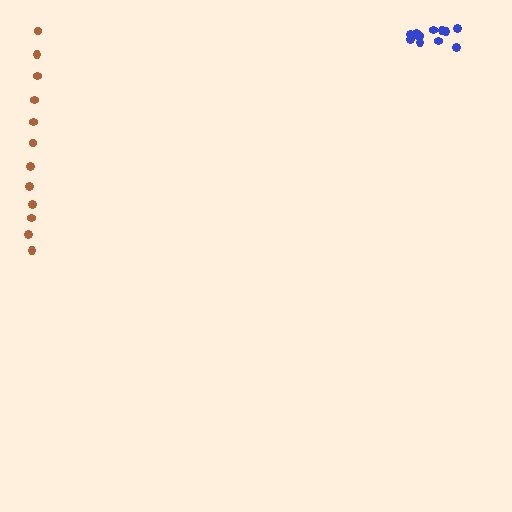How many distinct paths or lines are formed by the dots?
There are 2 distinct paths.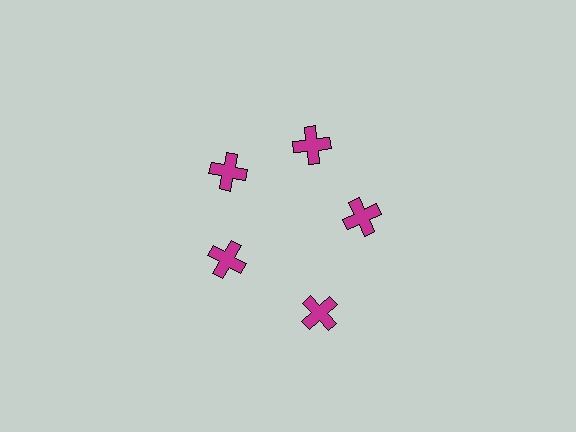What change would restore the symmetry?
The symmetry would be restored by moving it inward, back onto the ring so that all 5 crosses sit at equal angles and equal distance from the center.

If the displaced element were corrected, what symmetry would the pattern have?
It would have 5-fold rotational symmetry — the pattern would map onto itself every 72 degrees.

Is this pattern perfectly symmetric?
No. The 5 magenta crosses are arranged in a ring, but one element near the 5 o'clock position is pushed outward from the center, breaking the 5-fold rotational symmetry.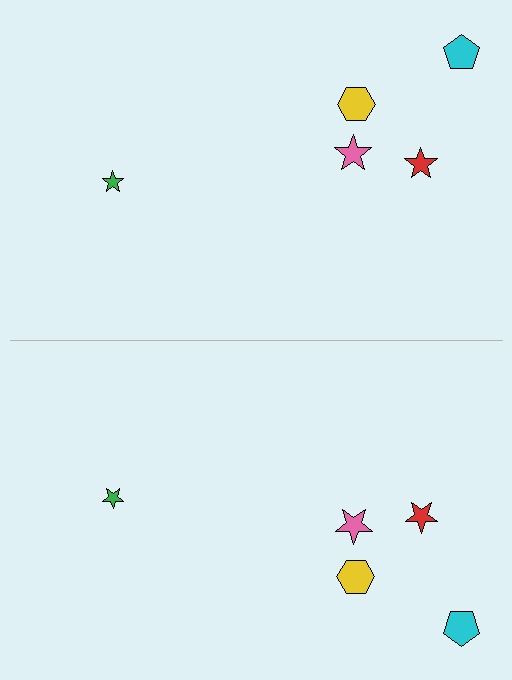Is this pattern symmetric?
Yes, this pattern has bilateral (reflection) symmetry.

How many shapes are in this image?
There are 10 shapes in this image.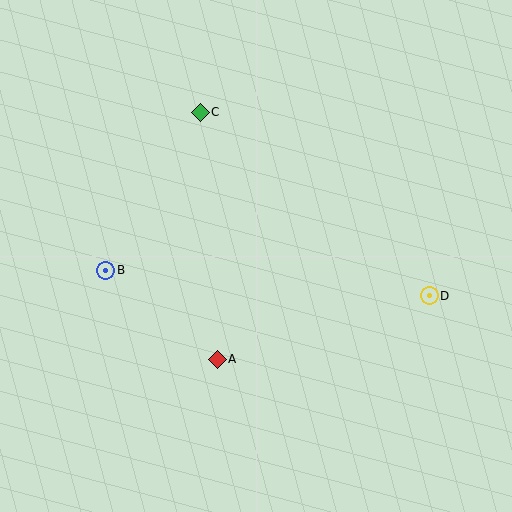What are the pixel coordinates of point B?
Point B is at (106, 270).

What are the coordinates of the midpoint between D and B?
The midpoint between D and B is at (268, 283).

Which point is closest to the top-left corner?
Point C is closest to the top-left corner.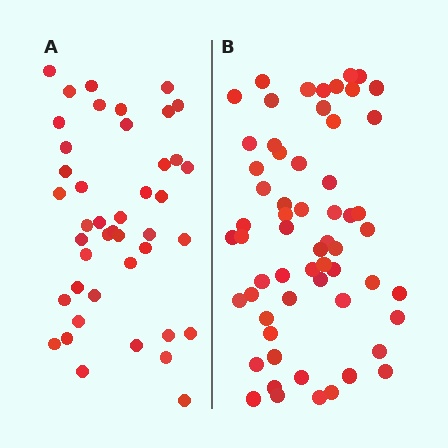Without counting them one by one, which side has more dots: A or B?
Region B (the right region) has more dots.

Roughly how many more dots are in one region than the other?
Region B has approximately 15 more dots than region A.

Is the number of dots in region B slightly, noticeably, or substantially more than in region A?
Region B has noticeably more, but not dramatically so. The ratio is roughly 1.4 to 1.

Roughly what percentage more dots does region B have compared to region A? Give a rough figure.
About 40% more.